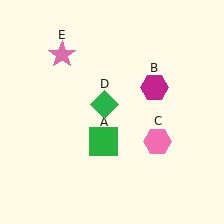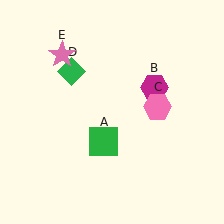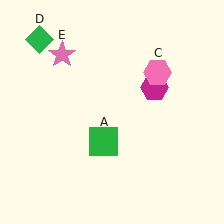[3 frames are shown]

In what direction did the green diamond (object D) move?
The green diamond (object D) moved up and to the left.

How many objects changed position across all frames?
2 objects changed position: pink hexagon (object C), green diamond (object D).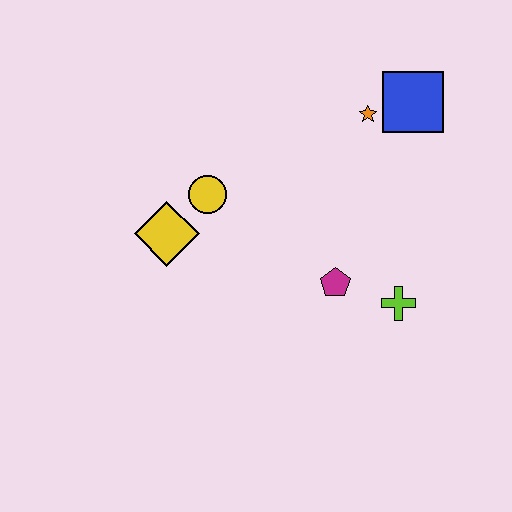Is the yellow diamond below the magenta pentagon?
No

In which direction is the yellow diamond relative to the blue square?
The yellow diamond is to the left of the blue square.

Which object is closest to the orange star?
The blue square is closest to the orange star.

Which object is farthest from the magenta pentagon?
The blue square is farthest from the magenta pentagon.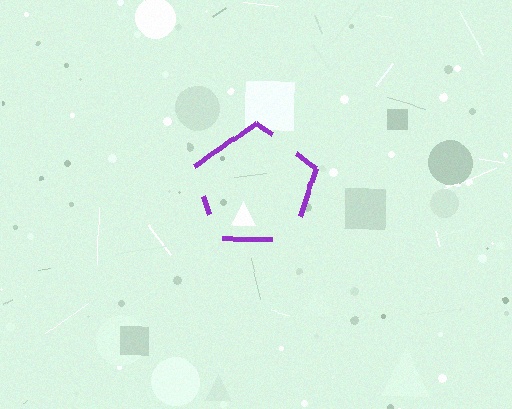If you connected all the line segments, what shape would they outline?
They would outline a pentagon.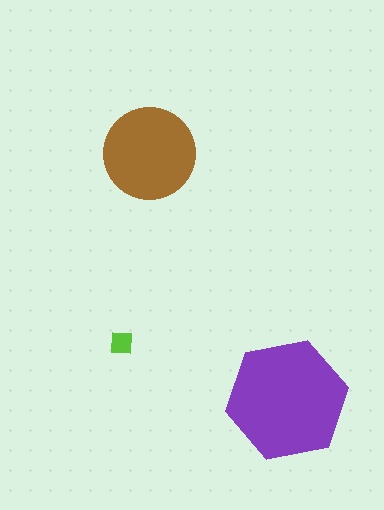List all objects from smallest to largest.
The lime square, the brown circle, the purple hexagon.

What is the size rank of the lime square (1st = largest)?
3rd.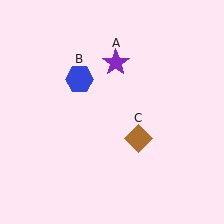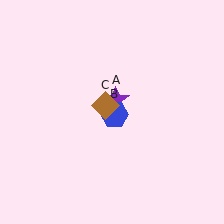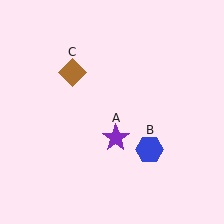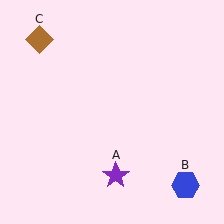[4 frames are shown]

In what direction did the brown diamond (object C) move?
The brown diamond (object C) moved up and to the left.